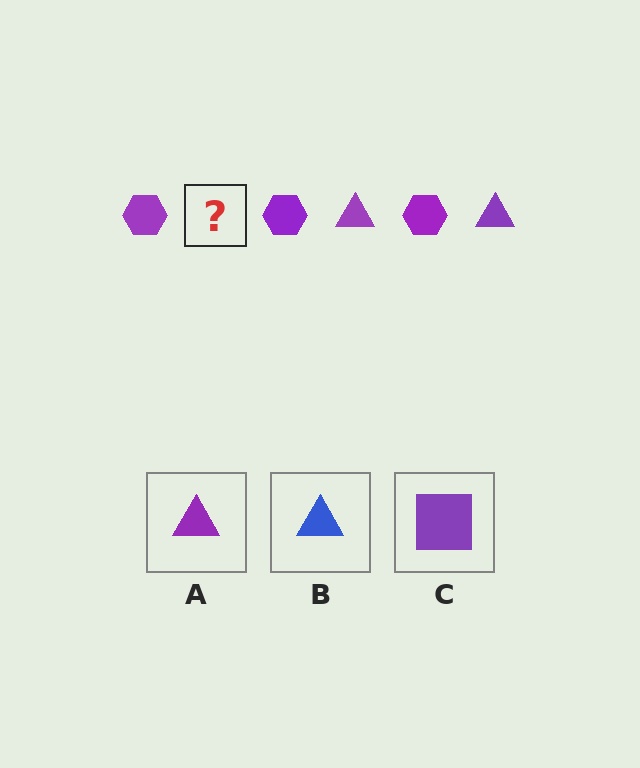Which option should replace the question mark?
Option A.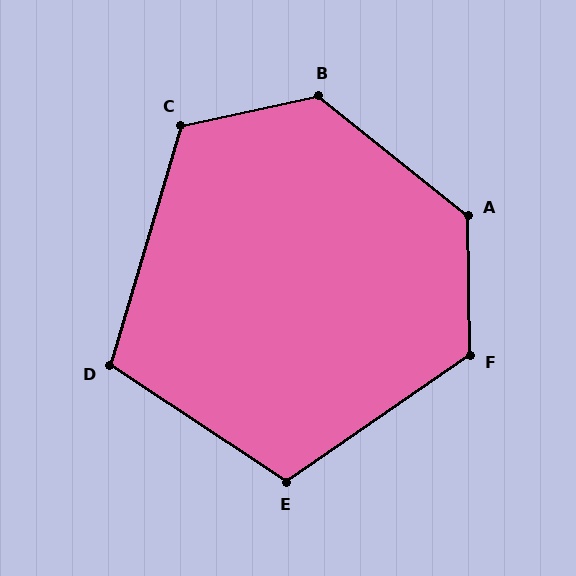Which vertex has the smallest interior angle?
D, at approximately 107 degrees.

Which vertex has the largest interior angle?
A, at approximately 129 degrees.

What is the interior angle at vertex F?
Approximately 124 degrees (obtuse).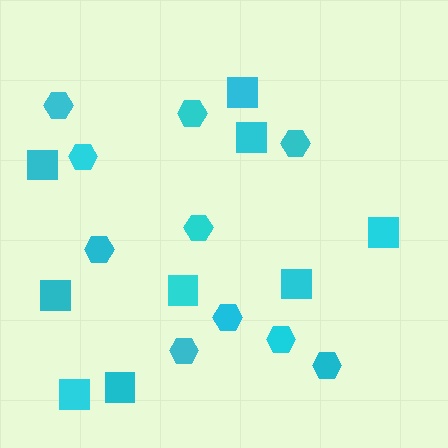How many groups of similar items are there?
There are 2 groups: one group of hexagons (10) and one group of squares (9).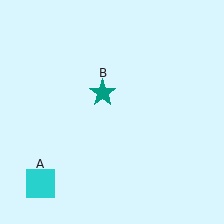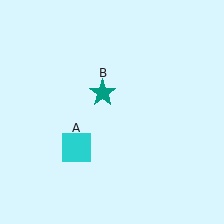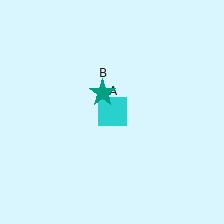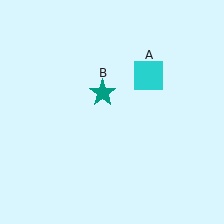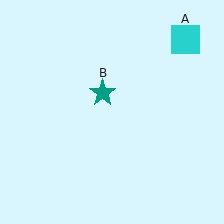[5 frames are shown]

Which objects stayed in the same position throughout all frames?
Teal star (object B) remained stationary.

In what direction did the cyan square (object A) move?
The cyan square (object A) moved up and to the right.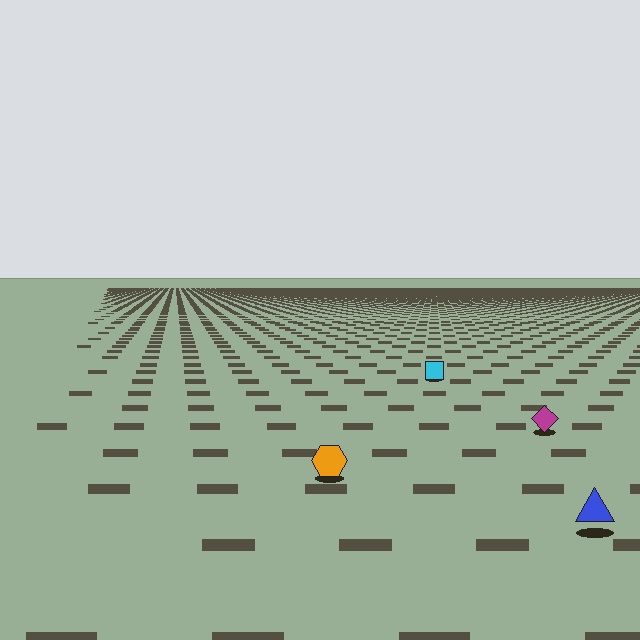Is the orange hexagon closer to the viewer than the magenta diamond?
Yes. The orange hexagon is closer — you can tell from the texture gradient: the ground texture is coarser near it.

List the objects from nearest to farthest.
From nearest to farthest: the blue triangle, the orange hexagon, the magenta diamond, the cyan square.